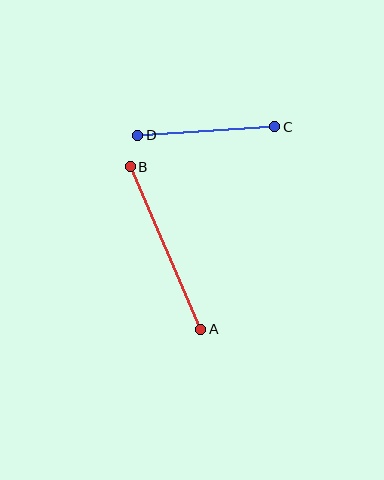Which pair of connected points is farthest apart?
Points A and B are farthest apart.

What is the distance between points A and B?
The distance is approximately 177 pixels.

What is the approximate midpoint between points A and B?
The midpoint is at approximately (165, 248) pixels.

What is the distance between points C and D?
The distance is approximately 137 pixels.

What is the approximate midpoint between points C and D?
The midpoint is at approximately (206, 131) pixels.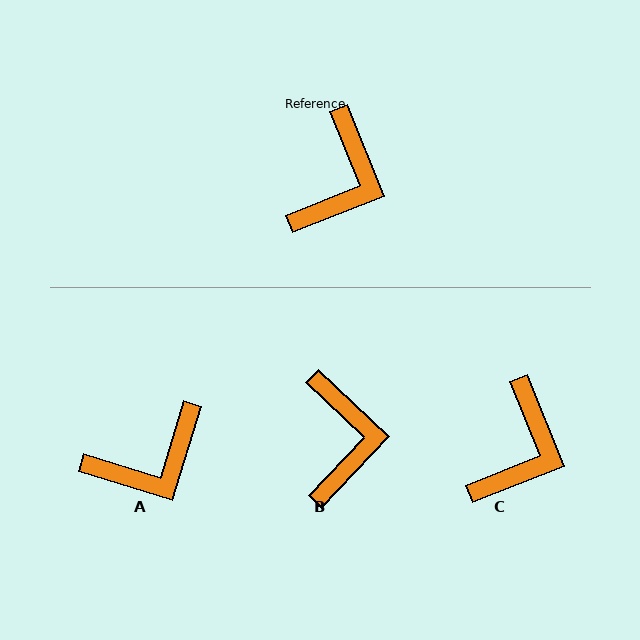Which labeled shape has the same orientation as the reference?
C.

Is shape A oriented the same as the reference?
No, it is off by about 39 degrees.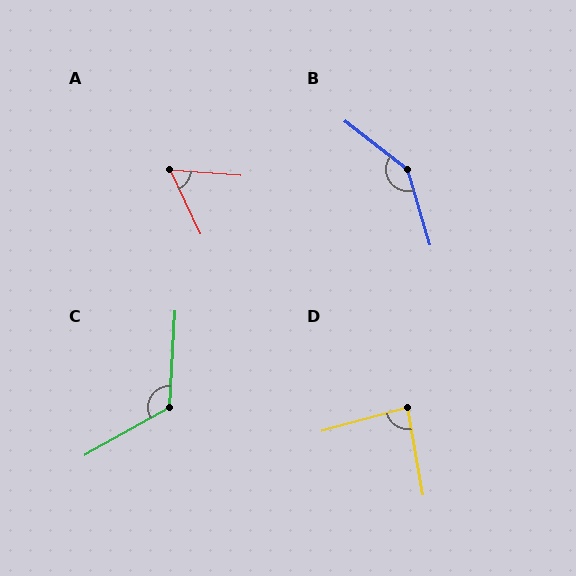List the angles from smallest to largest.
A (61°), D (85°), C (123°), B (145°).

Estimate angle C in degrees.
Approximately 123 degrees.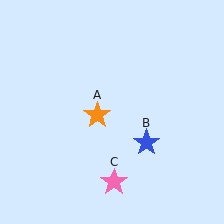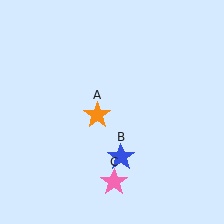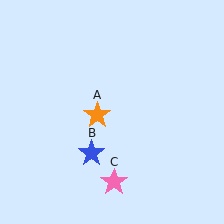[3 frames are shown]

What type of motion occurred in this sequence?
The blue star (object B) rotated clockwise around the center of the scene.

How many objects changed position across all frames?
1 object changed position: blue star (object B).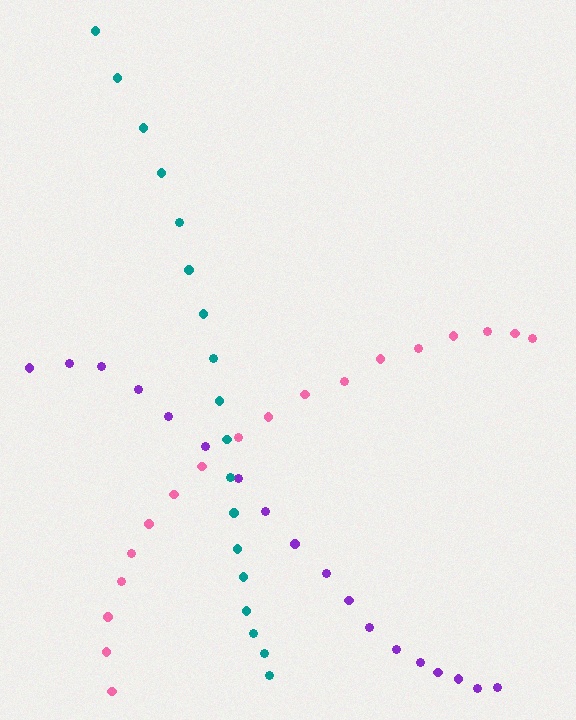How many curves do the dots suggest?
There are 3 distinct paths.